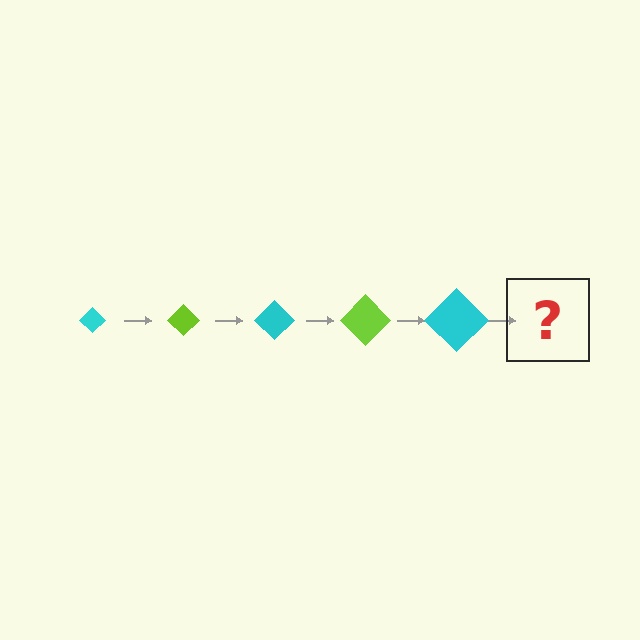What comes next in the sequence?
The next element should be a lime diamond, larger than the previous one.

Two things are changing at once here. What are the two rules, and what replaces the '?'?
The two rules are that the diamond grows larger each step and the color cycles through cyan and lime. The '?' should be a lime diamond, larger than the previous one.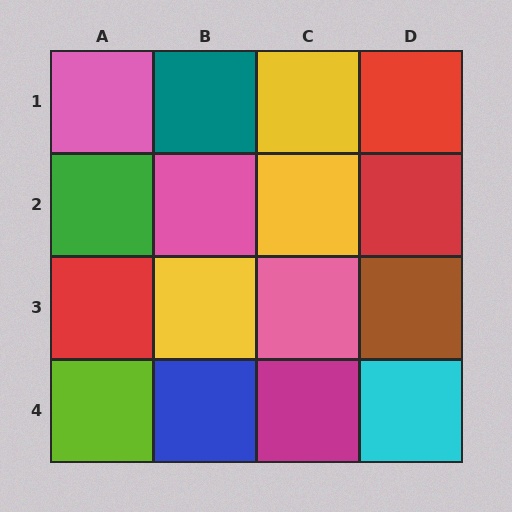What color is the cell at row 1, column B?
Teal.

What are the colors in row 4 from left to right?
Lime, blue, magenta, cyan.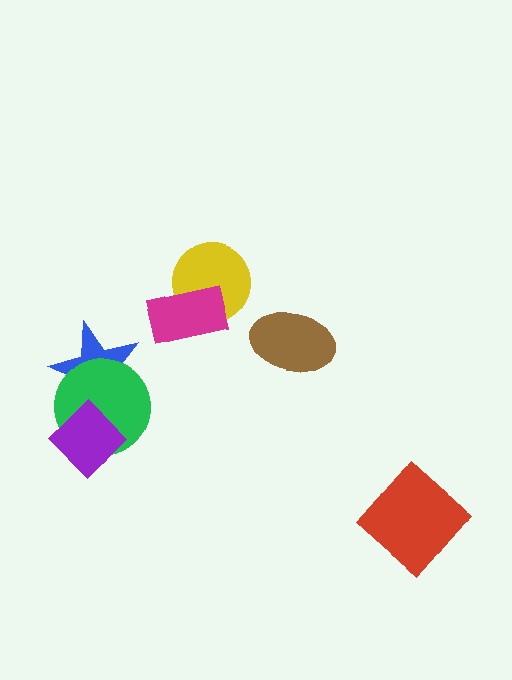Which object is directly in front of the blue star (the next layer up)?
The green circle is directly in front of the blue star.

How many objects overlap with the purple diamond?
2 objects overlap with the purple diamond.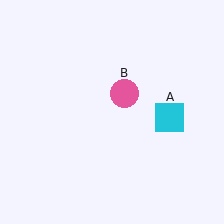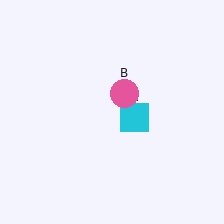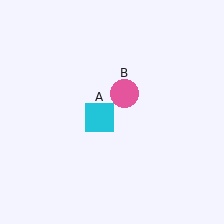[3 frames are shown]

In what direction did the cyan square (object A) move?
The cyan square (object A) moved left.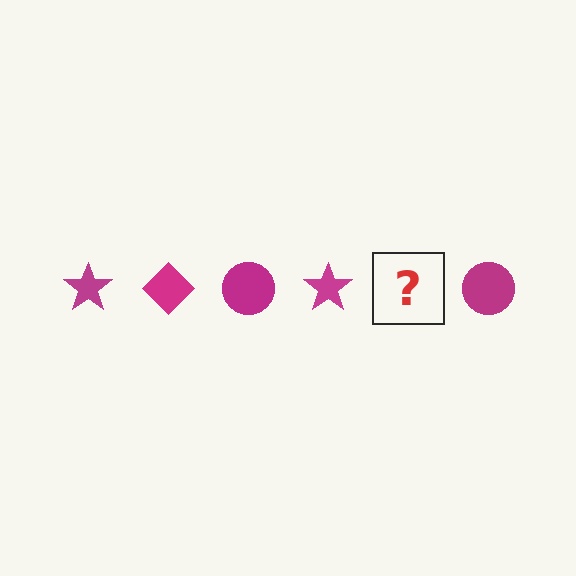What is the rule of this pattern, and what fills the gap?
The rule is that the pattern cycles through star, diamond, circle shapes in magenta. The gap should be filled with a magenta diamond.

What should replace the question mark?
The question mark should be replaced with a magenta diamond.